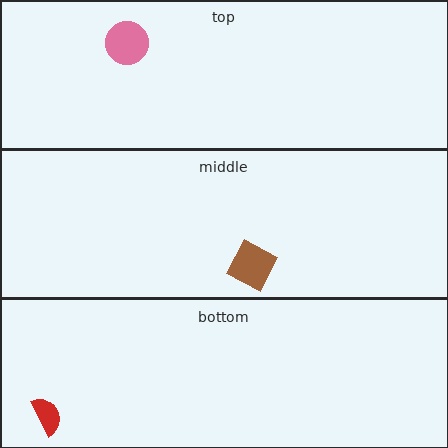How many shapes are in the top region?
1.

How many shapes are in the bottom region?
1.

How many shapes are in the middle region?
1.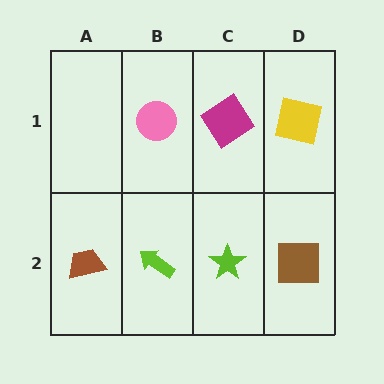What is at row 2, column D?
A brown square.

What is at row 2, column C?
A lime star.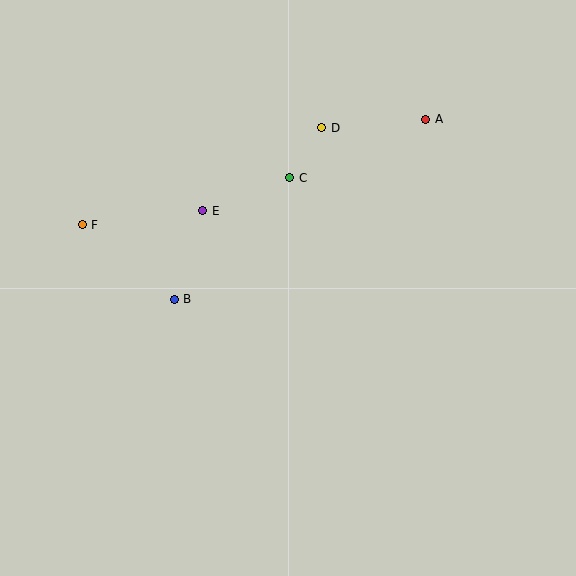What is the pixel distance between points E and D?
The distance between E and D is 145 pixels.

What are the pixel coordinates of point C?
Point C is at (290, 178).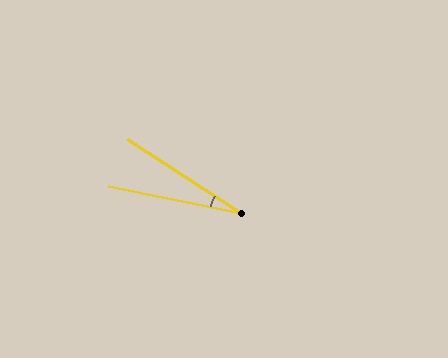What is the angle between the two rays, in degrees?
Approximately 21 degrees.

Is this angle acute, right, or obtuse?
It is acute.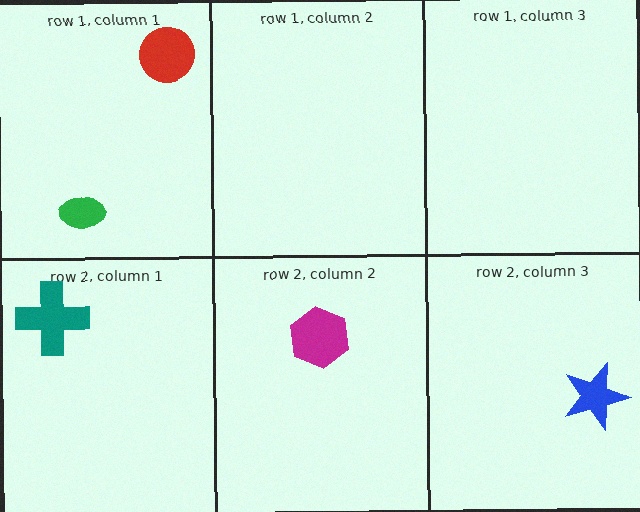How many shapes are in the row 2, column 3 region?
1.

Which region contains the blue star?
The row 2, column 3 region.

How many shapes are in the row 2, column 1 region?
1.